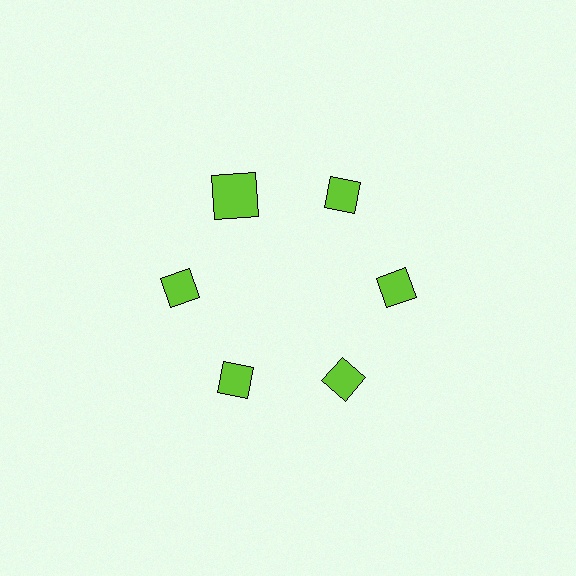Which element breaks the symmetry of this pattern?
The lime square at roughly the 11 o'clock position breaks the symmetry. All other shapes are lime diamonds.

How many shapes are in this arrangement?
There are 6 shapes arranged in a ring pattern.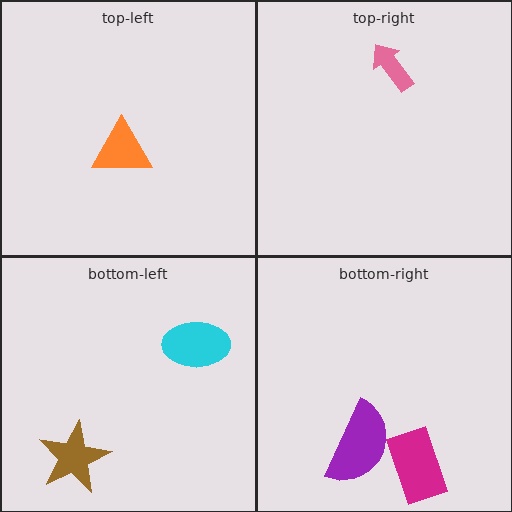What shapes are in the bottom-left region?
The cyan ellipse, the brown star.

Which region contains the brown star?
The bottom-left region.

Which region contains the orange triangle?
The top-left region.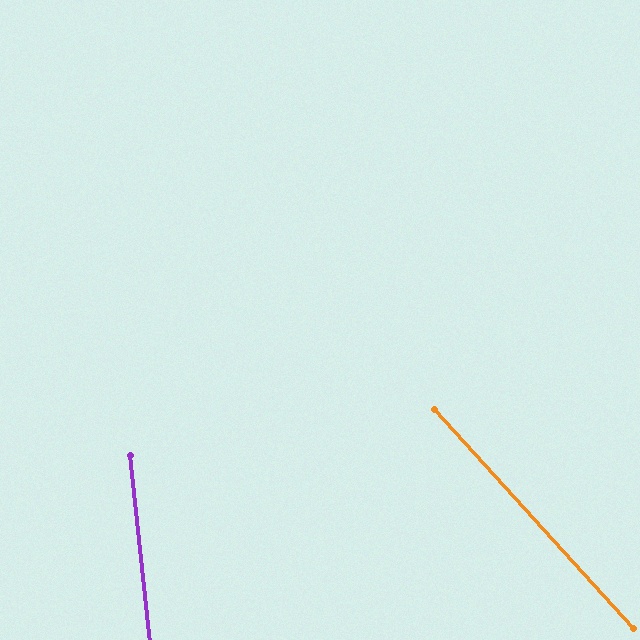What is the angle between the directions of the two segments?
Approximately 36 degrees.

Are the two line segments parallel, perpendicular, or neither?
Neither parallel nor perpendicular — they differ by about 36°.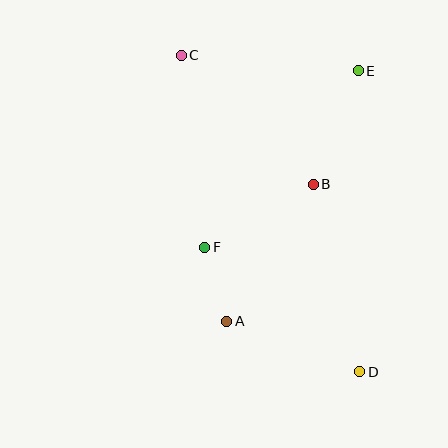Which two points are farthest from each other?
Points C and D are farthest from each other.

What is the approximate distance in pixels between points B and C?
The distance between B and C is approximately 184 pixels.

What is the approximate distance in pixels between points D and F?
The distance between D and F is approximately 199 pixels.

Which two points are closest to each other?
Points A and F are closest to each other.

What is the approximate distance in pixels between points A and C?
The distance between A and C is approximately 270 pixels.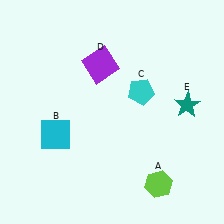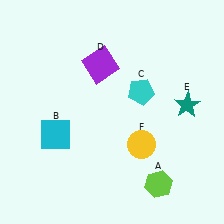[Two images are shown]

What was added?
A yellow circle (F) was added in Image 2.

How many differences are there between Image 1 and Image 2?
There is 1 difference between the two images.